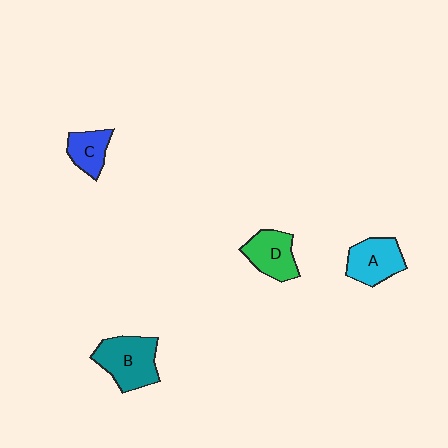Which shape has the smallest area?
Shape C (blue).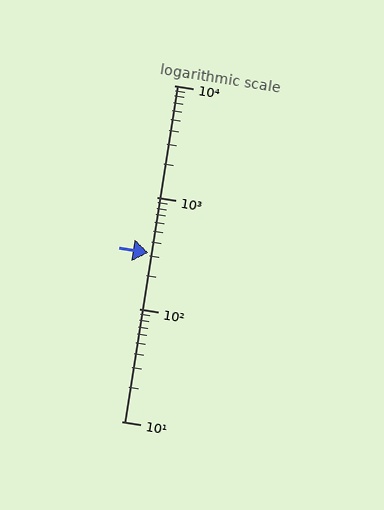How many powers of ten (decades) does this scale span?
The scale spans 3 decades, from 10 to 10000.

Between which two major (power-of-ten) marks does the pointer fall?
The pointer is between 100 and 1000.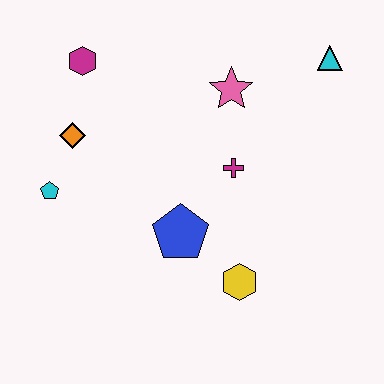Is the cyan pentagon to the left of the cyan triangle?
Yes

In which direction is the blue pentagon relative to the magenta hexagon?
The blue pentagon is below the magenta hexagon.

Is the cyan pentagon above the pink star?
No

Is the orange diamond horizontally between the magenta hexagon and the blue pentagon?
No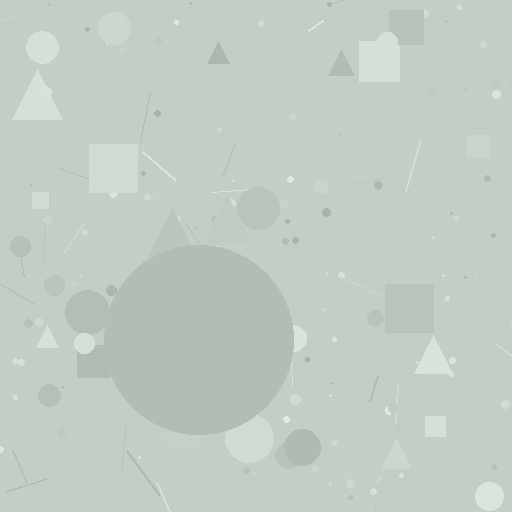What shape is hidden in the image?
A circle is hidden in the image.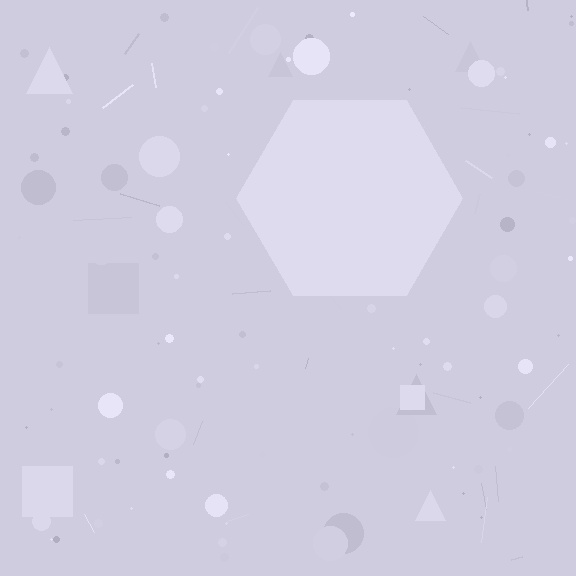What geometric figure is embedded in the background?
A hexagon is embedded in the background.